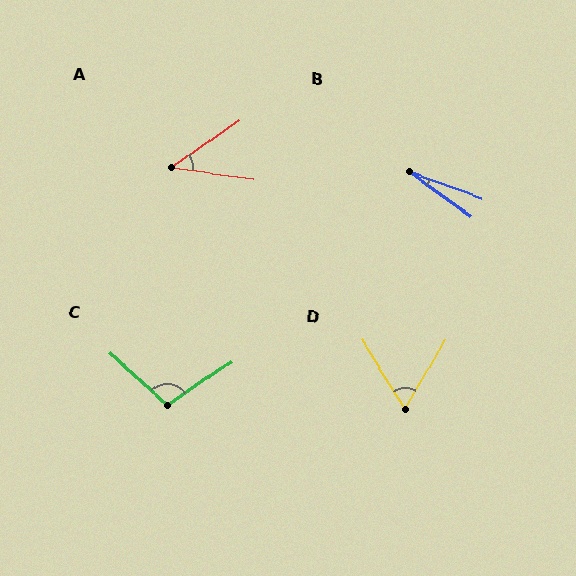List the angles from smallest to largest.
B (16°), A (43°), D (61°), C (104°).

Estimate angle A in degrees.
Approximately 43 degrees.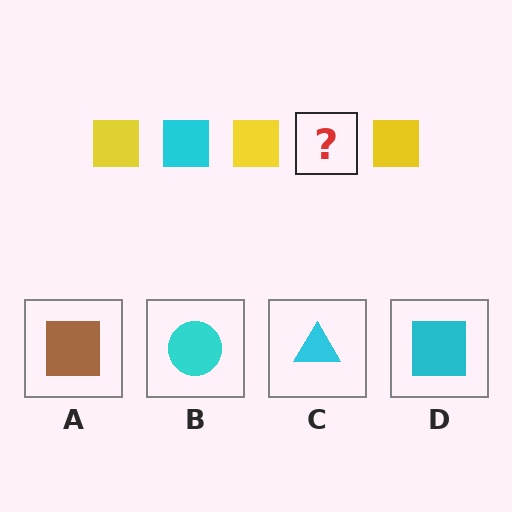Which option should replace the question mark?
Option D.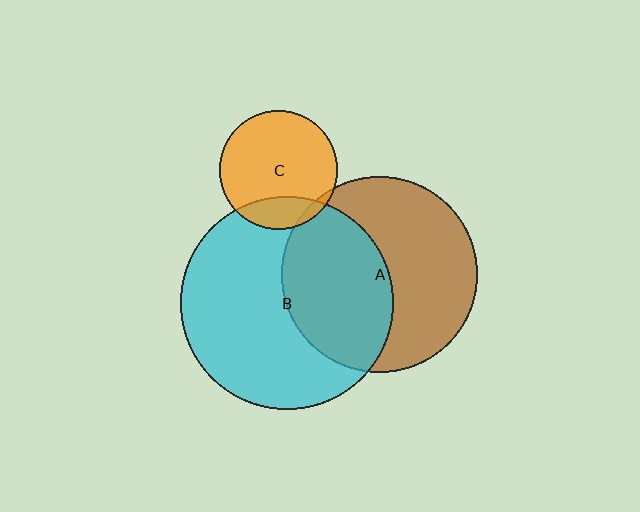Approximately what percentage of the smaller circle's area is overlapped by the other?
Approximately 20%.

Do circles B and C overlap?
Yes.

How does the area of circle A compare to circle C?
Approximately 2.7 times.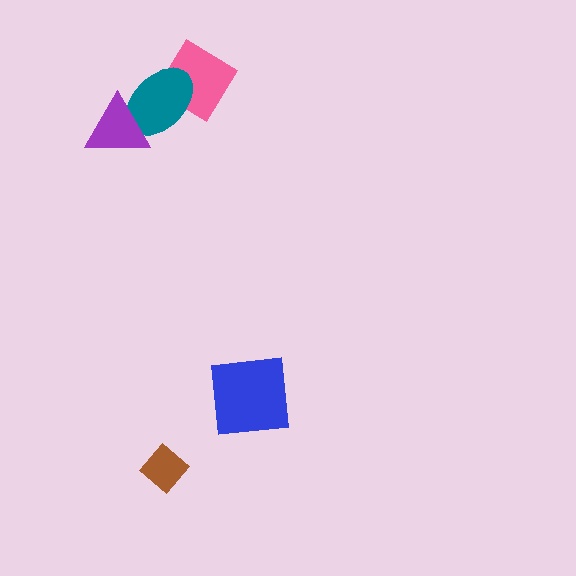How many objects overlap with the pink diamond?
1 object overlaps with the pink diamond.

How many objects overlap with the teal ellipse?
2 objects overlap with the teal ellipse.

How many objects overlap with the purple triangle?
1 object overlaps with the purple triangle.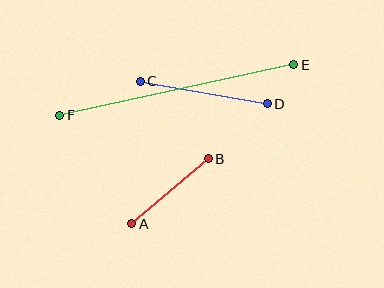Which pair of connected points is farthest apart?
Points E and F are farthest apart.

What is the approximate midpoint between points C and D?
The midpoint is at approximately (204, 92) pixels.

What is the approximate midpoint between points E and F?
The midpoint is at approximately (177, 90) pixels.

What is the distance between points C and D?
The distance is approximately 129 pixels.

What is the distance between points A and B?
The distance is approximately 100 pixels.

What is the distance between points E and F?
The distance is approximately 240 pixels.